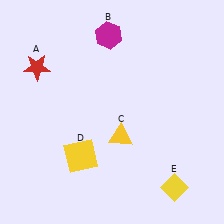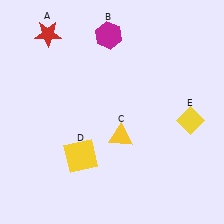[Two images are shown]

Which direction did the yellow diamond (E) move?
The yellow diamond (E) moved up.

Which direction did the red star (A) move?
The red star (A) moved up.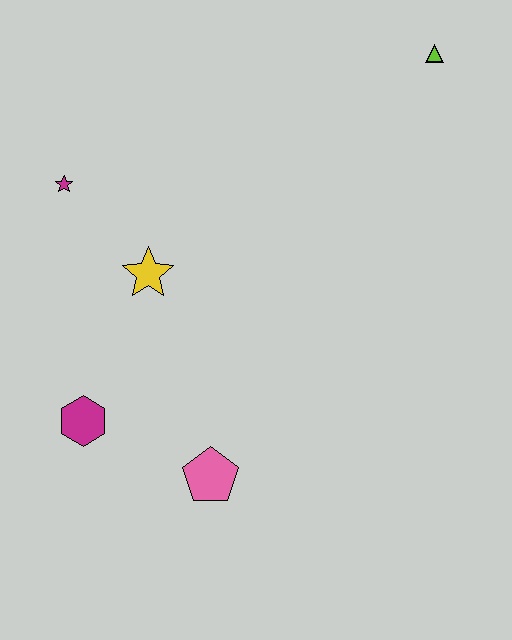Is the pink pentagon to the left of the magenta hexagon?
No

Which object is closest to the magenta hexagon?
The pink pentagon is closest to the magenta hexagon.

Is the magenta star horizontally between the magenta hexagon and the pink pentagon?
No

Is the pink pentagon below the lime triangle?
Yes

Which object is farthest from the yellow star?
The lime triangle is farthest from the yellow star.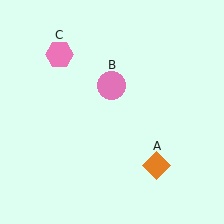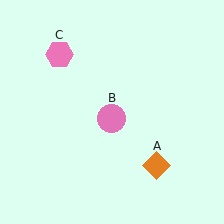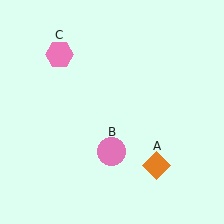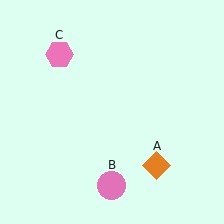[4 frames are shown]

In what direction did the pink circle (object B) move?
The pink circle (object B) moved down.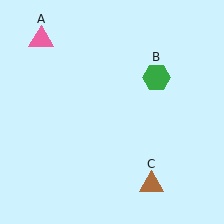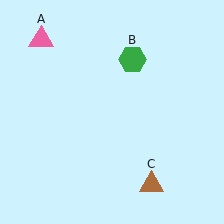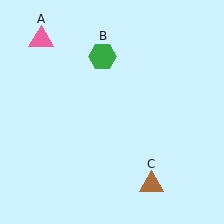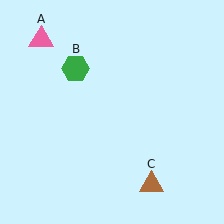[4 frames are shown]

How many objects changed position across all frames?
1 object changed position: green hexagon (object B).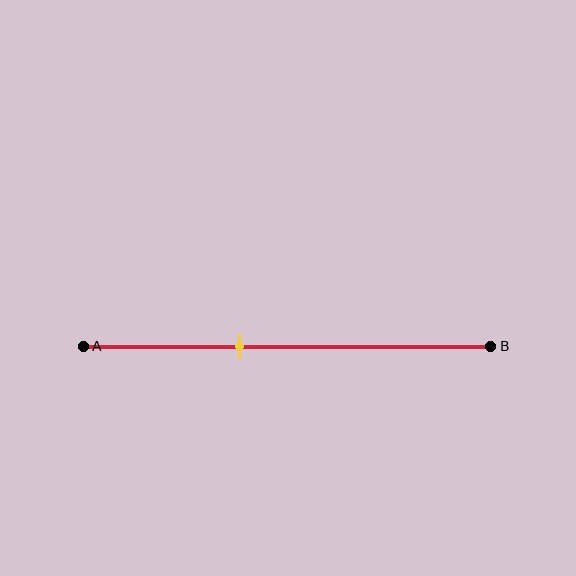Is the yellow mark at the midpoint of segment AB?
No, the mark is at about 40% from A, not at the 50% midpoint.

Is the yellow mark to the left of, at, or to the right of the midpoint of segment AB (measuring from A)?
The yellow mark is to the left of the midpoint of segment AB.